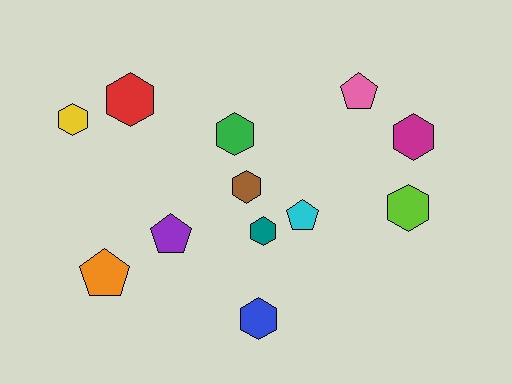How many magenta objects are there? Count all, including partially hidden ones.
There is 1 magenta object.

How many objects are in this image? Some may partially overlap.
There are 12 objects.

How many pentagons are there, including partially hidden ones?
There are 4 pentagons.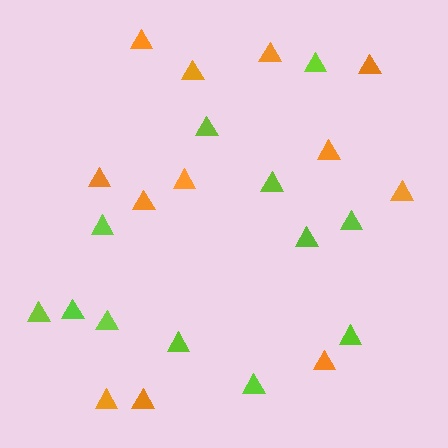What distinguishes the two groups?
There are 2 groups: one group of orange triangles (12) and one group of lime triangles (12).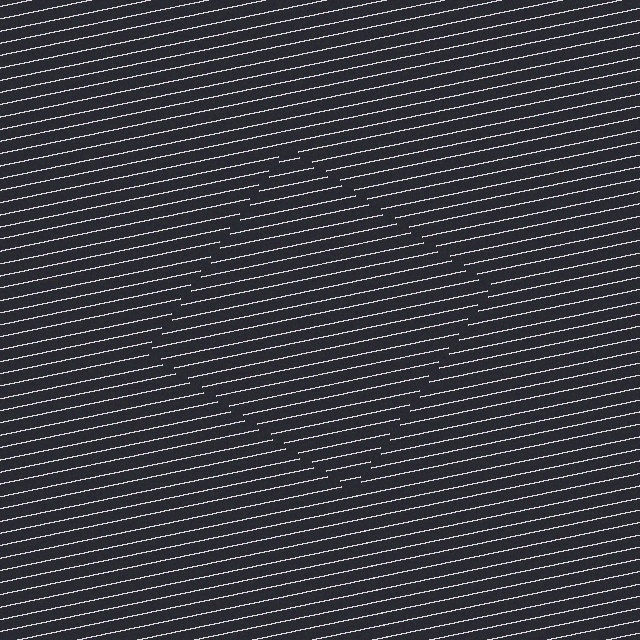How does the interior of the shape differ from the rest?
The interior of the shape contains the same grating, shifted by half a period — the contour is defined by the phase discontinuity where line-ends from the inner and outer gratings abut.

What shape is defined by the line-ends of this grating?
An illusory square. The interior of the shape contains the same grating, shifted by half a period — the contour is defined by the phase discontinuity where line-ends from the inner and outer gratings abut.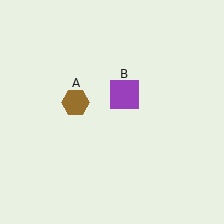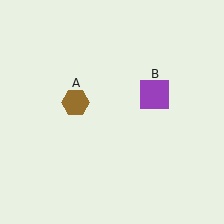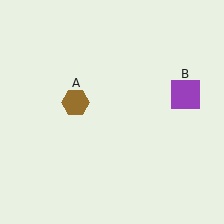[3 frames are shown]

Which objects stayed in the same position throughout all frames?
Brown hexagon (object A) remained stationary.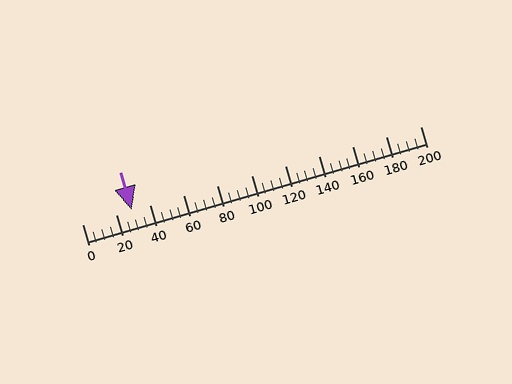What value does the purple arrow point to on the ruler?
The purple arrow points to approximately 29.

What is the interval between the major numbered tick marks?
The major tick marks are spaced 20 units apart.